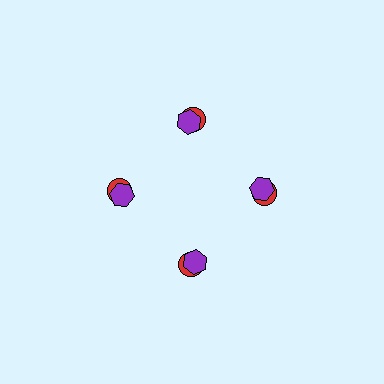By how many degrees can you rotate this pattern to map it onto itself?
The pattern maps onto itself every 90 degrees of rotation.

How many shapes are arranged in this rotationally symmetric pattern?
There are 8 shapes, arranged in 4 groups of 2.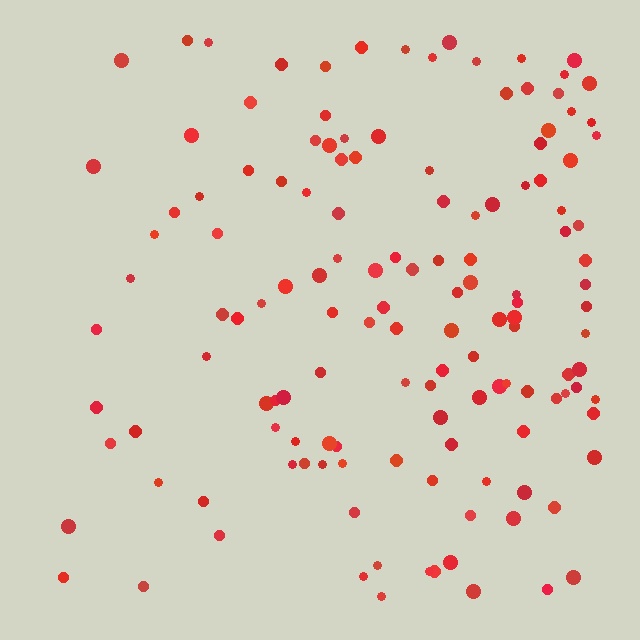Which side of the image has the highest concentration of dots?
The right.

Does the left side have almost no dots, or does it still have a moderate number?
Still a moderate number, just noticeably fewer than the right.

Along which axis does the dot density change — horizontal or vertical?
Horizontal.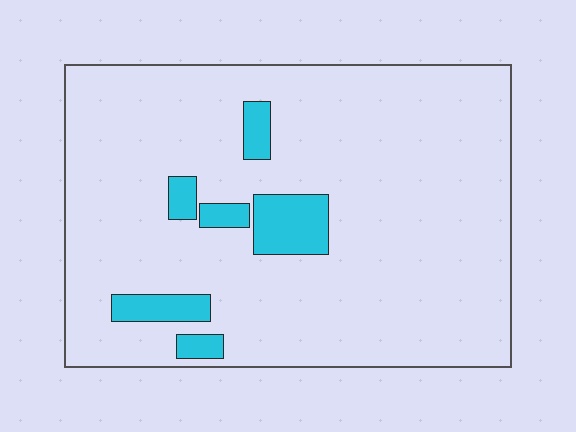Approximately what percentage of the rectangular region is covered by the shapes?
Approximately 10%.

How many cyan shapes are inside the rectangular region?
6.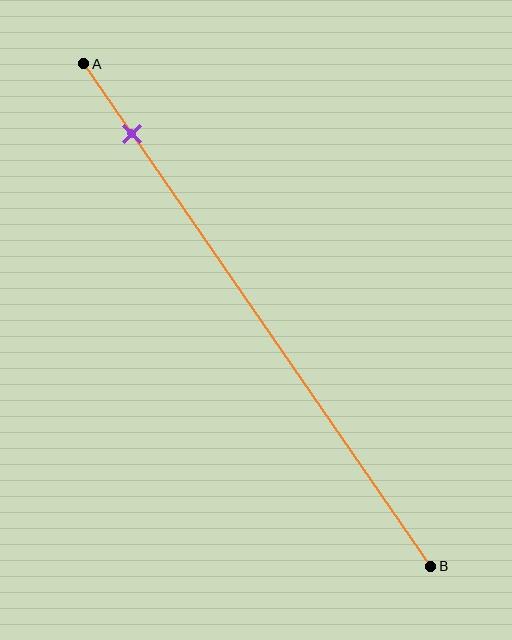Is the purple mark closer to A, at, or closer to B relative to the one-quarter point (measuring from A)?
The purple mark is closer to point A than the one-quarter point of segment AB.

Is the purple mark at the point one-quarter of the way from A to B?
No, the mark is at about 15% from A, not at the 25% one-quarter point.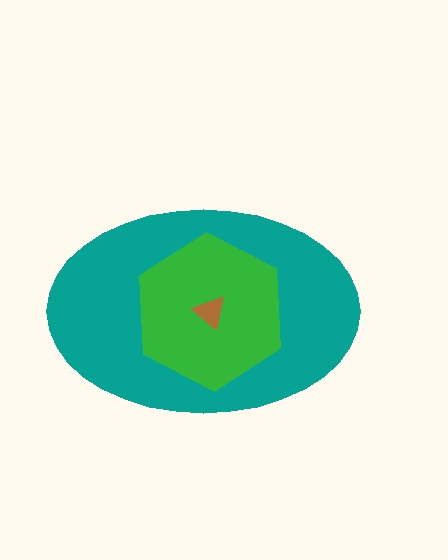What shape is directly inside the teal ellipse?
The green hexagon.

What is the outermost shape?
The teal ellipse.